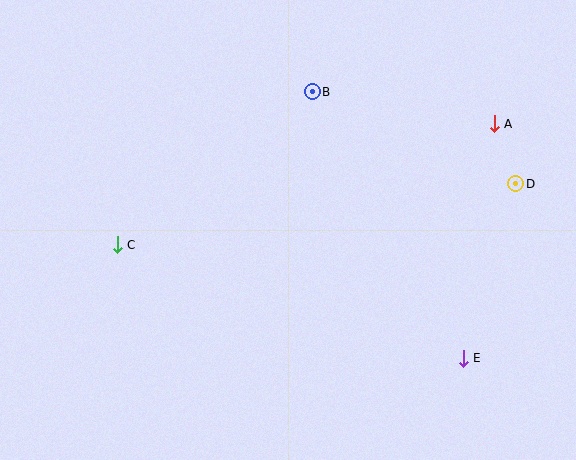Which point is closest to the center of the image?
Point B at (312, 92) is closest to the center.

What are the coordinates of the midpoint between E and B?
The midpoint between E and B is at (388, 225).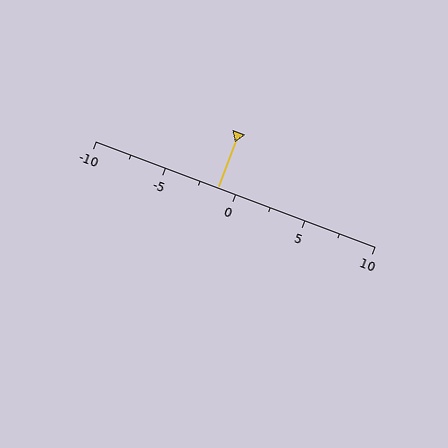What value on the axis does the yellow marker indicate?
The marker indicates approximately -1.2.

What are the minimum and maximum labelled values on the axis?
The axis runs from -10 to 10.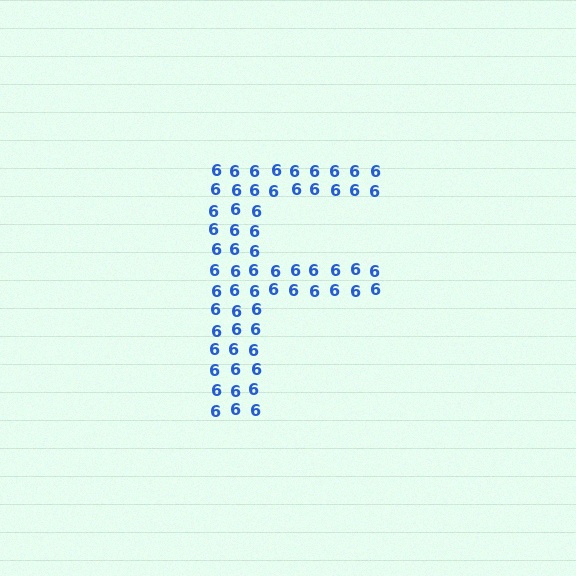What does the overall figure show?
The overall figure shows the letter F.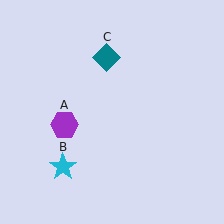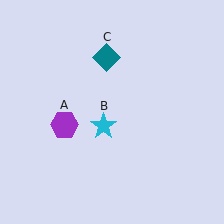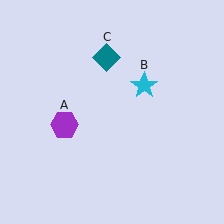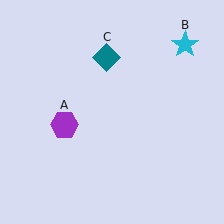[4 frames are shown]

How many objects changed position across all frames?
1 object changed position: cyan star (object B).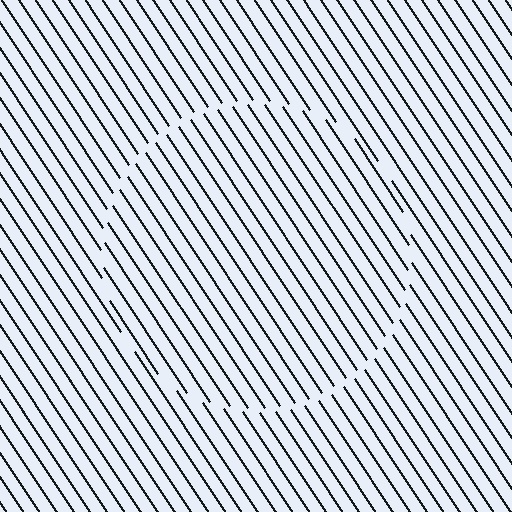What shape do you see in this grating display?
An illusory circle. The interior of the shape contains the same grating, shifted by half a period — the contour is defined by the phase discontinuity where line-ends from the inner and outer gratings abut.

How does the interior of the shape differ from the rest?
The interior of the shape contains the same grating, shifted by half a period — the contour is defined by the phase discontinuity where line-ends from the inner and outer gratings abut.